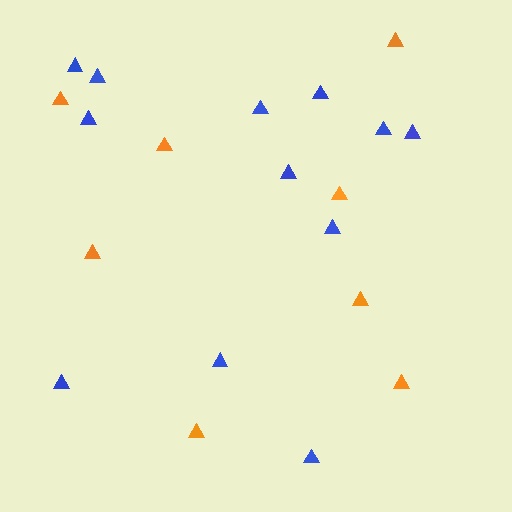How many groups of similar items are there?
There are 2 groups: one group of orange triangles (8) and one group of blue triangles (12).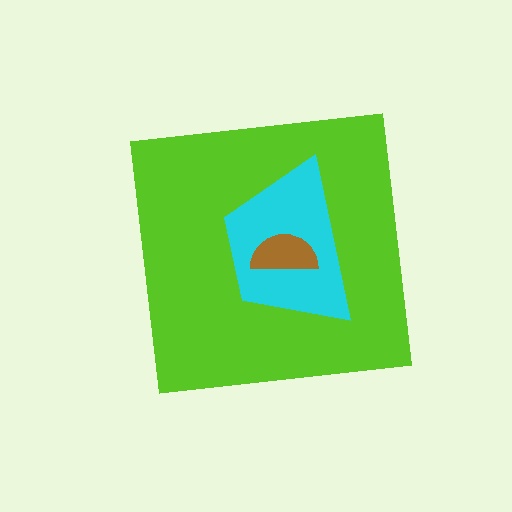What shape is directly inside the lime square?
The cyan trapezoid.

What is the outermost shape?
The lime square.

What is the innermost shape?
The brown semicircle.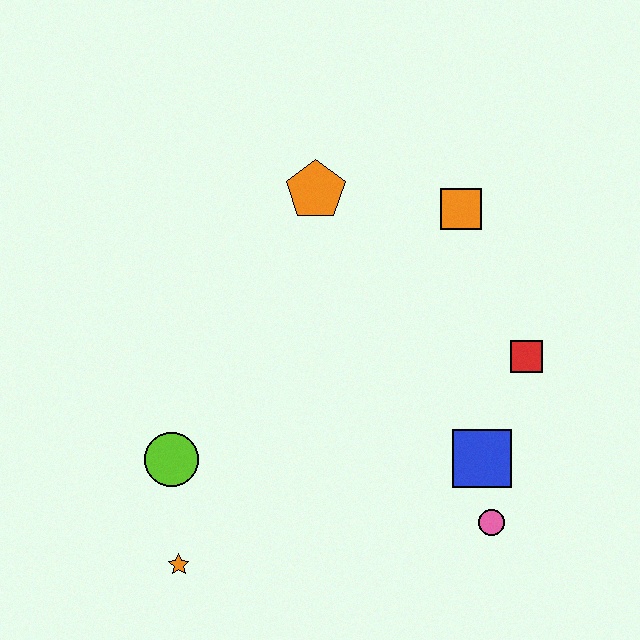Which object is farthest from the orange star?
The orange square is farthest from the orange star.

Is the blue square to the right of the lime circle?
Yes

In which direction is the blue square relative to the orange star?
The blue square is to the right of the orange star.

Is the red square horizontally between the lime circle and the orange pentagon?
No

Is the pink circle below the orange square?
Yes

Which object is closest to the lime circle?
The orange star is closest to the lime circle.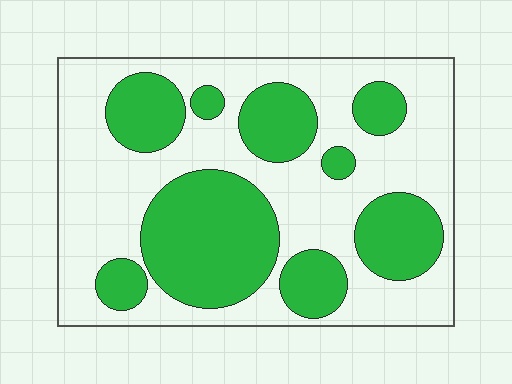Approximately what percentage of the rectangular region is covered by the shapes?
Approximately 40%.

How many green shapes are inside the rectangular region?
9.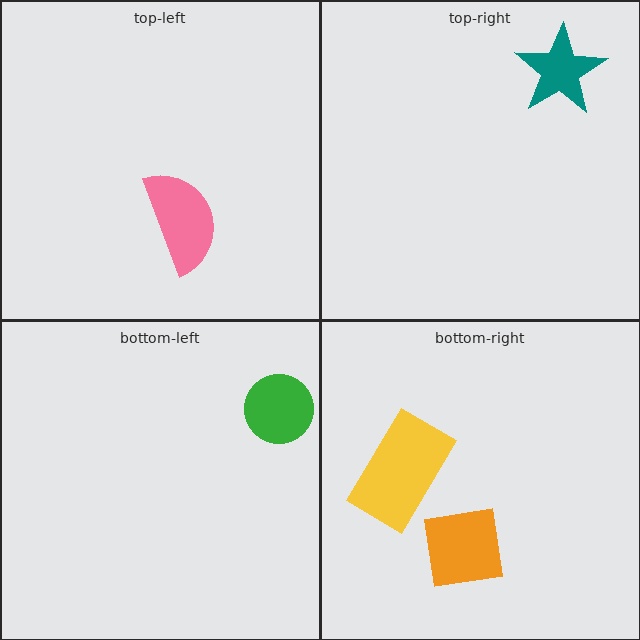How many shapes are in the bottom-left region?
1.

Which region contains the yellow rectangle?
The bottom-right region.